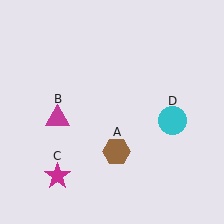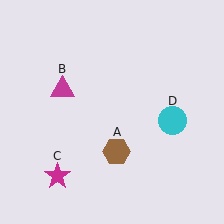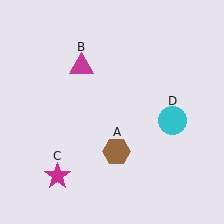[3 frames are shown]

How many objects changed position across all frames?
1 object changed position: magenta triangle (object B).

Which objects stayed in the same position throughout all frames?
Brown hexagon (object A) and magenta star (object C) and cyan circle (object D) remained stationary.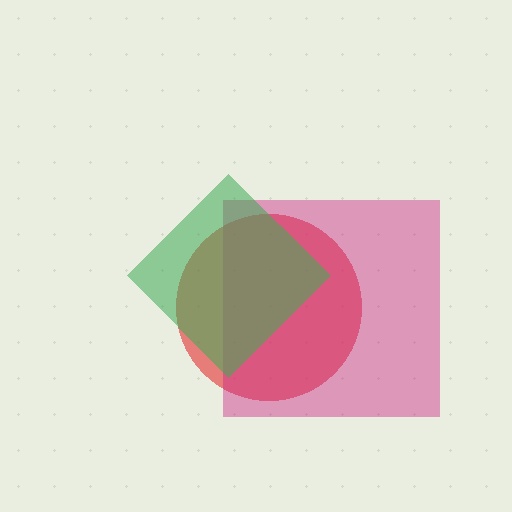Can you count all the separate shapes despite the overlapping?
Yes, there are 3 separate shapes.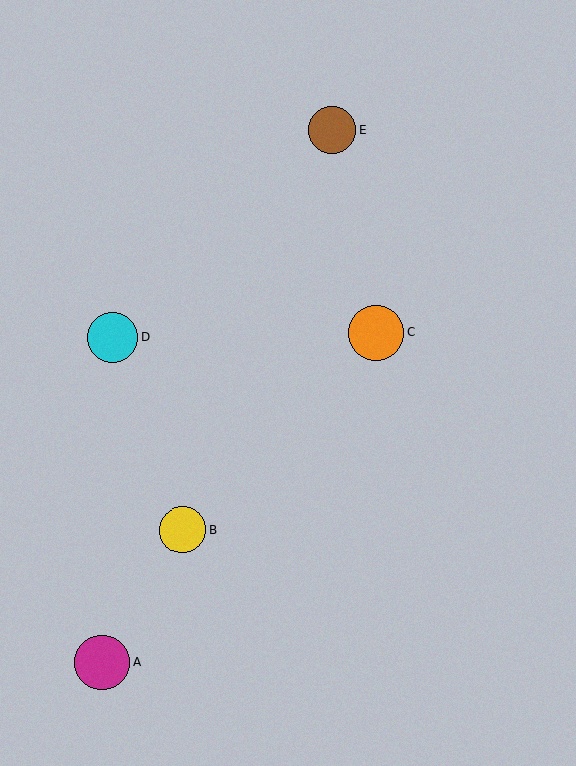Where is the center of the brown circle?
The center of the brown circle is at (332, 130).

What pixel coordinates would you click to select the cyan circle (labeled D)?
Click at (113, 337) to select the cyan circle D.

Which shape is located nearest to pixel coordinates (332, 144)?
The brown circle (labeled E) at (332, 130) is nearest to that location.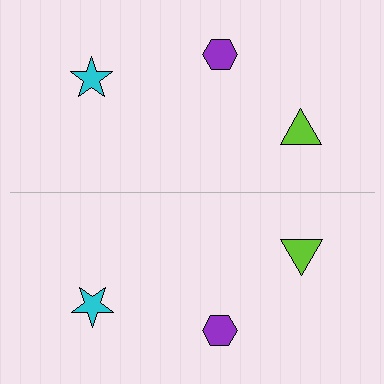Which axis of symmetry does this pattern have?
The pattern has a horizontal axis of symmetry running through the center of the image.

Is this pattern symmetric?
Yes, this pattern has bilateral (reflection) symmetry.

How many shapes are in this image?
There are 6 shapes in this image.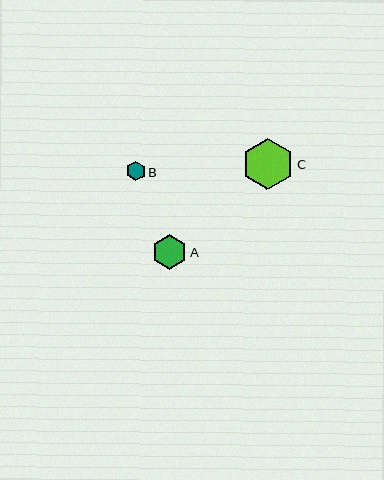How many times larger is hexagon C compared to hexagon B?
Hexagon C is approximately 2.7 times the size of hexagon B.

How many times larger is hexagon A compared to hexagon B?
Hexagon A is approximately 1.9 times the size of hexagon B.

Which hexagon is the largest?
Hexagon C is the largest with a size of approximately 52 pixels.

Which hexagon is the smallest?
Hexagon B is the smallest with a size of approximately 19 pixels.